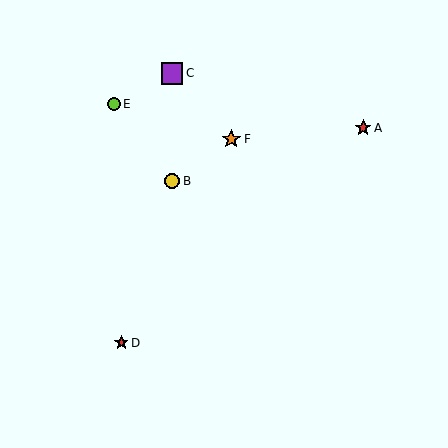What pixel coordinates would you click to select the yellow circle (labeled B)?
Click at (172, 181) to select the yellow circle B.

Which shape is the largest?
The purple square (labeled C) is the largest.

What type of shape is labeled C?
Shape C is a purple square.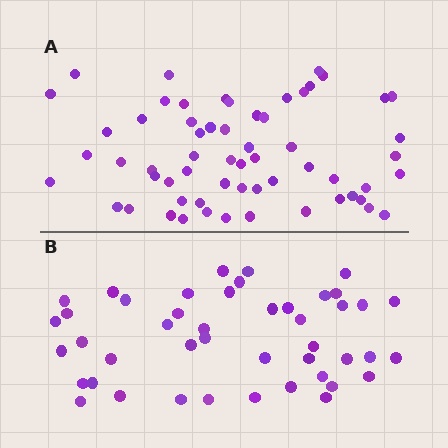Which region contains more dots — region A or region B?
Region A (the top region) has more dots.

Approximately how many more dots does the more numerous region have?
Region A has approximately 15 more dots than region B.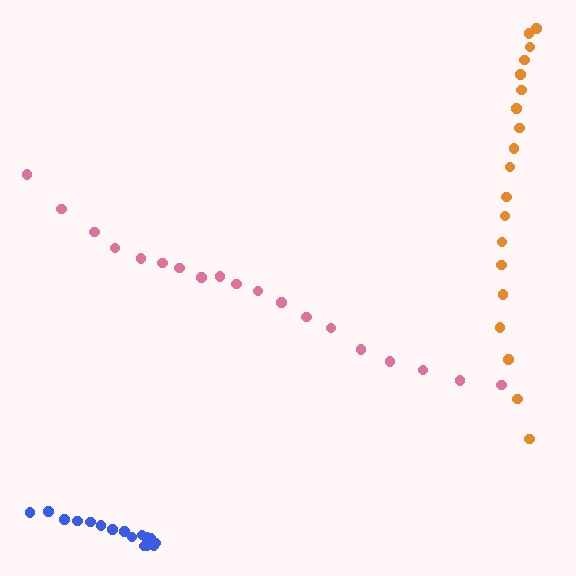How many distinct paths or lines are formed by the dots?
There are 3 distinct paths.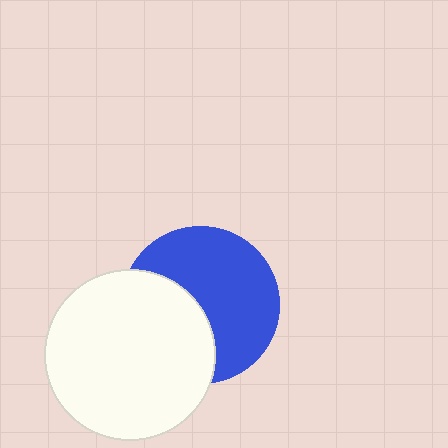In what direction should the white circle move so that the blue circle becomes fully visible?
The white circle should move left. That is the shortest direction to clear the overlap and leave the blue circle fully visible.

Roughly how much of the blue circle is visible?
About half of it is visible (roughly 60%).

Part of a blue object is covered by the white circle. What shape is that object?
It is a circle.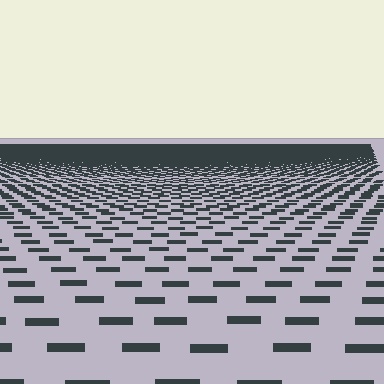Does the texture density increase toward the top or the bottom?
Density increases toward the top.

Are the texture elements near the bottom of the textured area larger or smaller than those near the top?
Larger. Near the bottom, elements are closer to the viewer and appear at a bigger on-screen size.